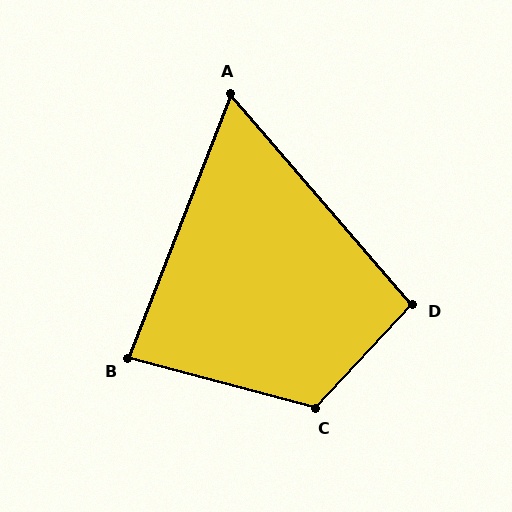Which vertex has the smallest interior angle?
A, at approximately 62 degrees.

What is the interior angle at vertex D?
Approximately 96 degrees (obtuse).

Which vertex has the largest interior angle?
C, at approximately 118 degrees.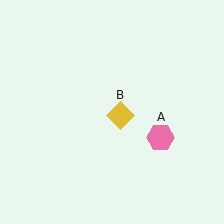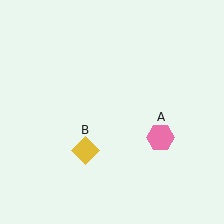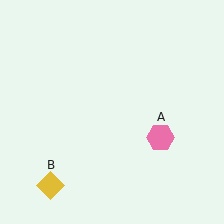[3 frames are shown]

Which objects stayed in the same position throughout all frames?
Pink hexagon (object A) remained stationary.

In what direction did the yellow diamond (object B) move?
The yellow diamond (object B) moved down and to the left.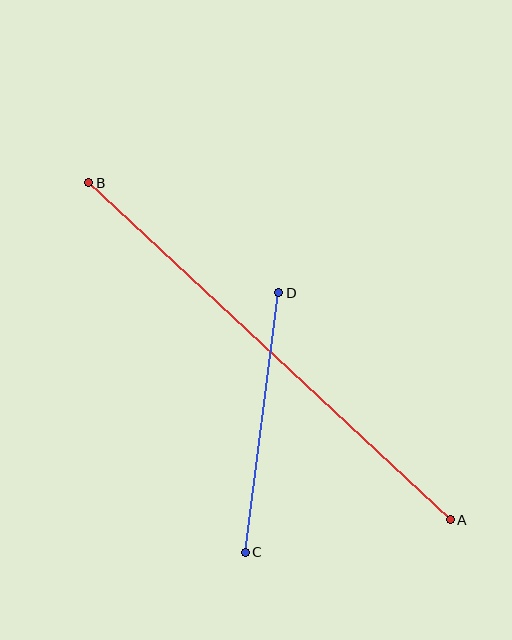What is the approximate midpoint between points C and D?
The midpoint is at approximately (262, 422) pixels.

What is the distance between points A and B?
The distance is approximately 494 pixels.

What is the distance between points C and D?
The distance is approximately 262 pixels.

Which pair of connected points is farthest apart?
Points A and B are farthest apart.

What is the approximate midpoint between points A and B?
The midpoint is at approximately (270, 351) pixels.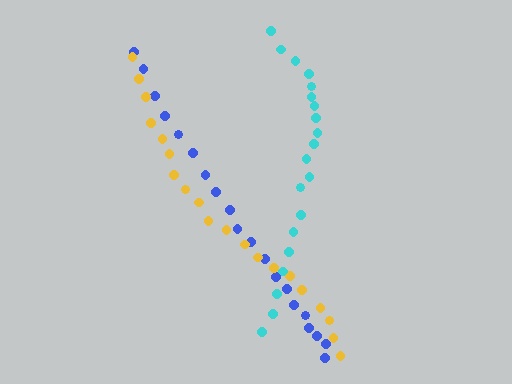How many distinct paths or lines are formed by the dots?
There are 3 distinct paths.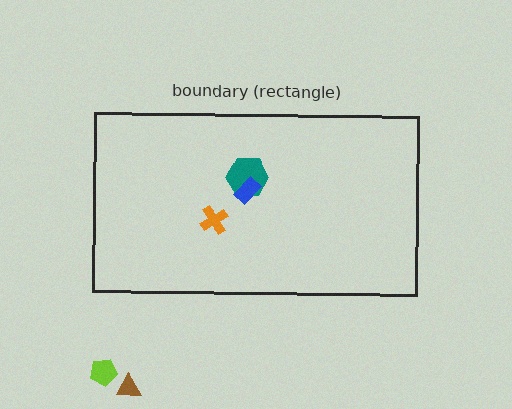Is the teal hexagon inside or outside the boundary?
Inside.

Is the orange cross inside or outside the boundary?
Inside.